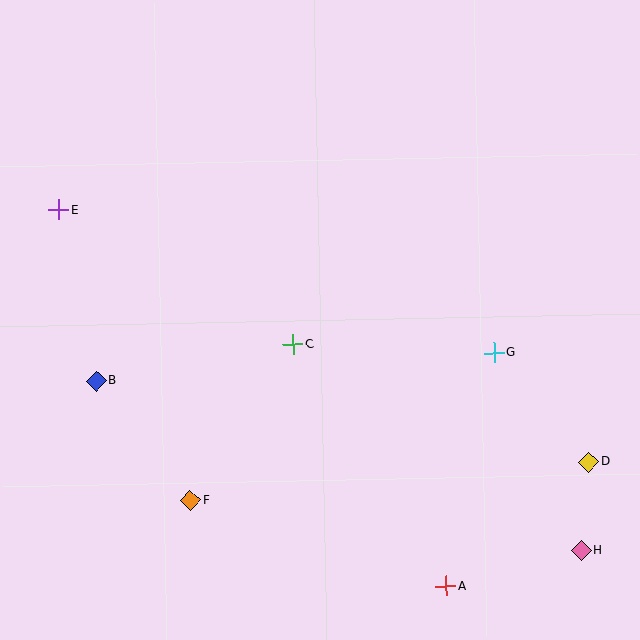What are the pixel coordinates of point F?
Point F is at (190, 501).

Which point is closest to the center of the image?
Point C at (293, 344) is closest to the center.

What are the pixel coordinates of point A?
Point A is at (446, 586).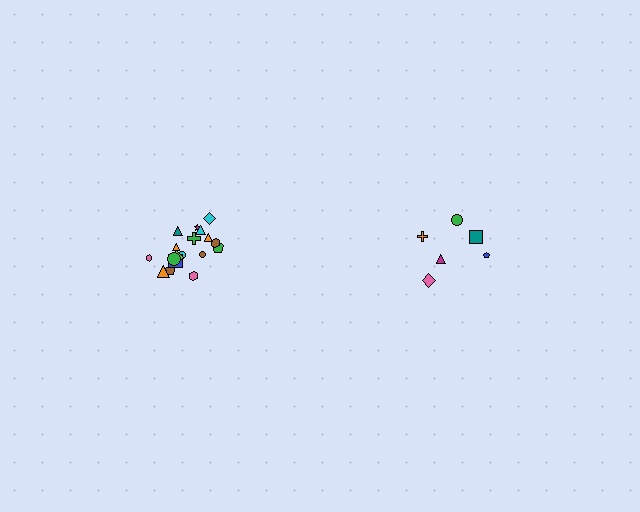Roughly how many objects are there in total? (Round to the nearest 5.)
Roughly 25 objects in total.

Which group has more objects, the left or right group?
The left group.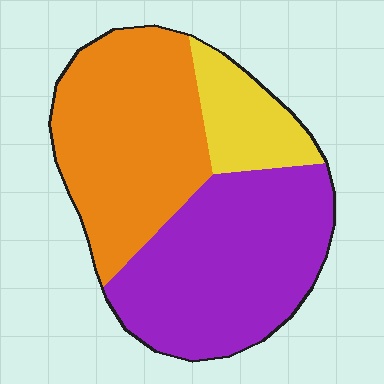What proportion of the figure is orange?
Orange covers 41% of the figure.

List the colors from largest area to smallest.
From largest to smallest: purple, orange, yellow.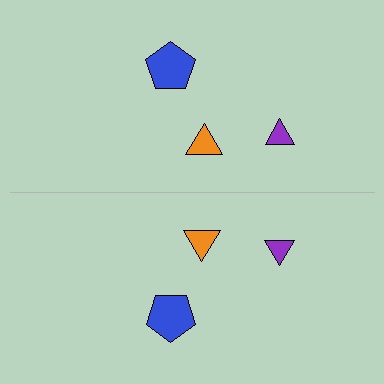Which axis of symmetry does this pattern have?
The pattern has a horizontal axis of symmetry running through the center of the image.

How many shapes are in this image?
There are 6 shapes in this image.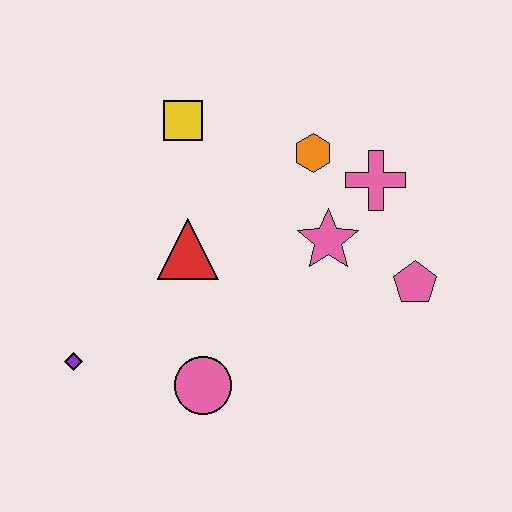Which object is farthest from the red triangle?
The pink pentagon is farthest from the red triangle.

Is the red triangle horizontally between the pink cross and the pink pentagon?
No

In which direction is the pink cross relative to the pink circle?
The pink cross is above the pink circle.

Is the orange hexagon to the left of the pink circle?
No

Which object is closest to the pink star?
The pink cross is closest to the pink star.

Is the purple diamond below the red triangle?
Yes